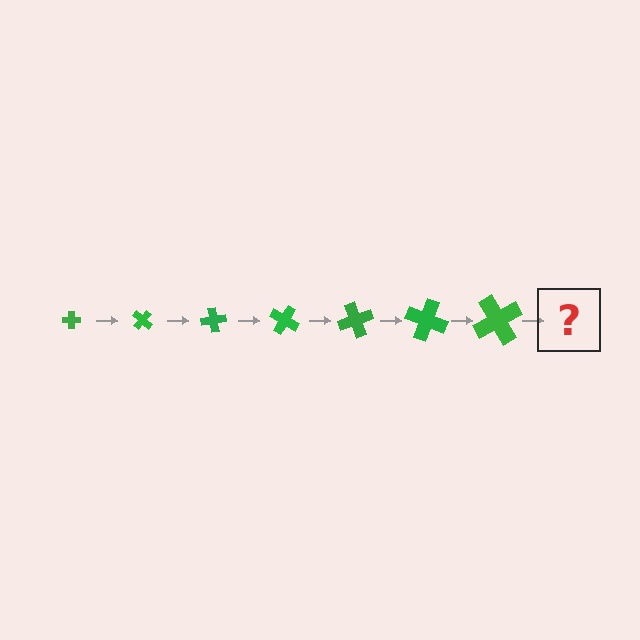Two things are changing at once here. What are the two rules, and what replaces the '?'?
The two rules are that the cross grows larger each step and it rotates 40 degrees each step. The '?' should be a cross, larger than the previous one and rotated 280 degrees from the start.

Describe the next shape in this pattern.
It should be a cross, larger than the previous one and rotated 280 degrees from the start.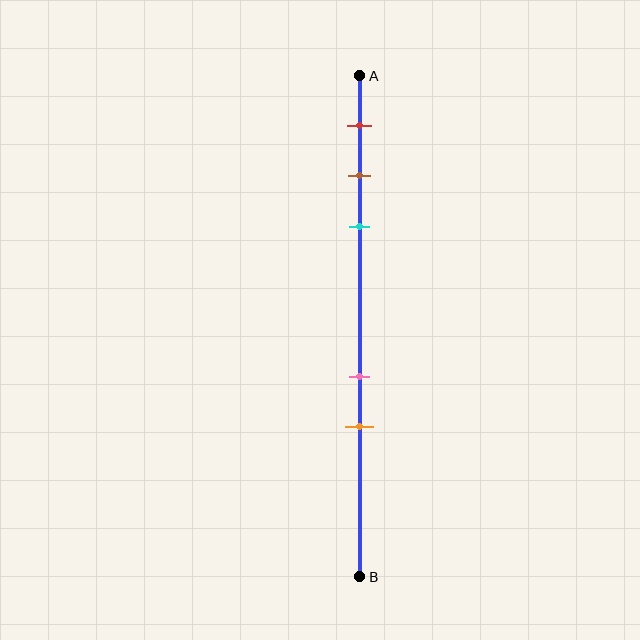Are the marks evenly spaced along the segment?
No, the marks are not evenly spaced.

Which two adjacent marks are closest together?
The brown and cyan marks are the closest adjacent pair.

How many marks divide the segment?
There are 5 marks dividing the segment.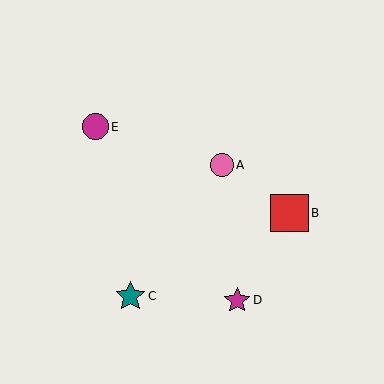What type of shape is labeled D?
Shape D is a magenta star.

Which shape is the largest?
The red square (labeled B) is the largest.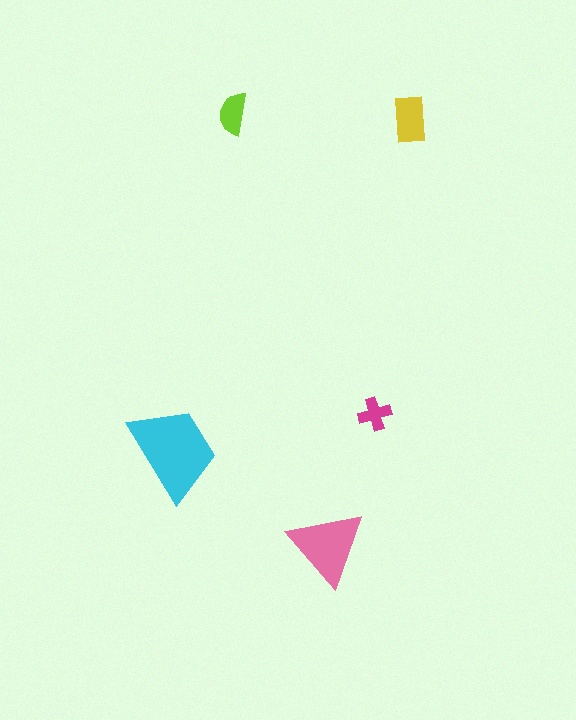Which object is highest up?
The lime semicircle is topmost.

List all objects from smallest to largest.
The magenta cross, the lime semicircle, the yellow rectangle, the pink triangle, the cyan trapezoid.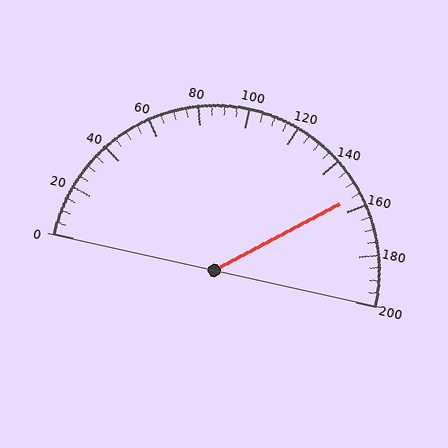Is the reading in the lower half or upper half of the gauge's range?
The reading is in the upper half of the range (0 to 200).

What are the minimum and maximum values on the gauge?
The gauge ranges from 0 to 200.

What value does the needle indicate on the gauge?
The needle indicates approximately 155.